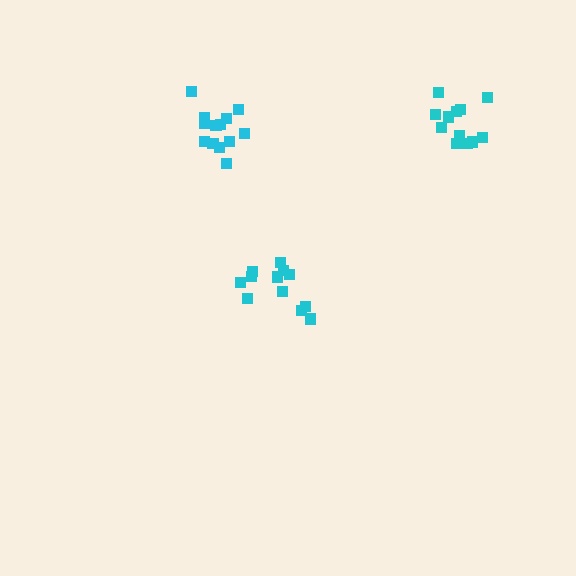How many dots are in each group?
Group 1: 13 dots, Group 2: 12 dots, Group 3: 12 dots (37 total).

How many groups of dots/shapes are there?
There are 3 groups.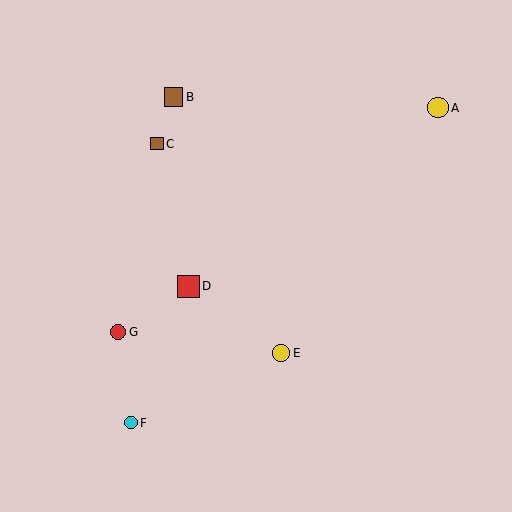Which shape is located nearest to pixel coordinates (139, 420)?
The cyan circle (labeled F) at (131, 423) is nearest to that location.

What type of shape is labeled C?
Shape C is a brown square.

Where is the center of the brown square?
The center of the brown square is at (174, 97).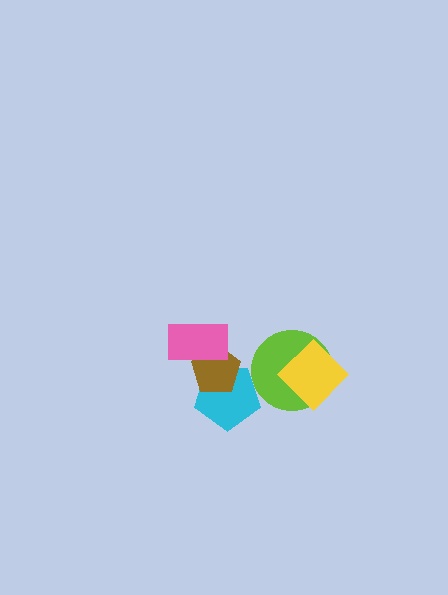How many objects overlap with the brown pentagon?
2 objects overlap with the brown pentagon.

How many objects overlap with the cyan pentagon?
1 object overlaps with the cyan pentagon.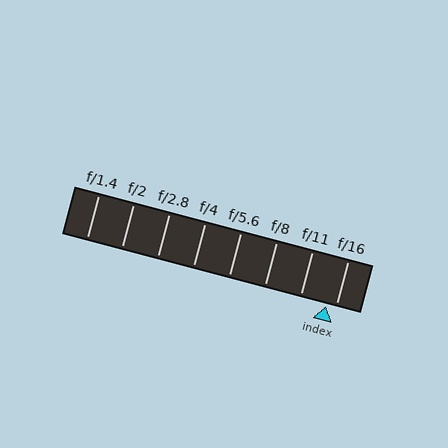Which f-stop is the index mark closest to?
The index mark is closest to f/16.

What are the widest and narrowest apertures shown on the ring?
The widest aperture shown is f/1.4 and the narrowest is f/16.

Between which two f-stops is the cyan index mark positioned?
The index mark is between f/11 and f/16.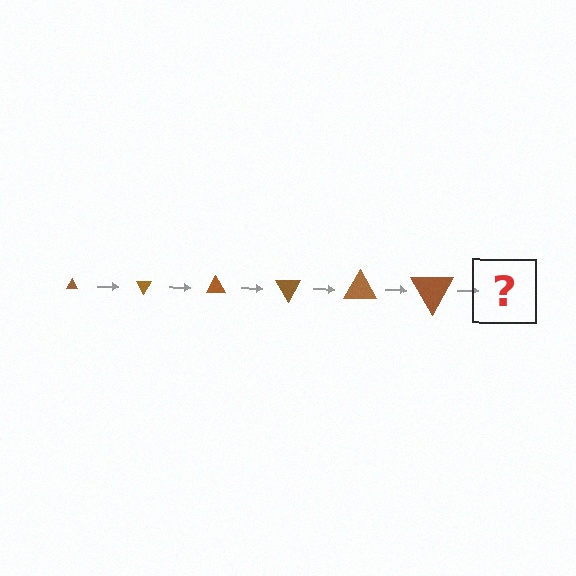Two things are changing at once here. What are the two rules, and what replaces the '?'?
The two rules are that the triangle grows larger each step and it rotates 60 degrees each step. The '?' should be a triangle, larger than the previous one and rotated 360 degrees from the start.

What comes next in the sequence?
The next element should be a triangle, larger than the previous one and rotated 360 degrees from the start.